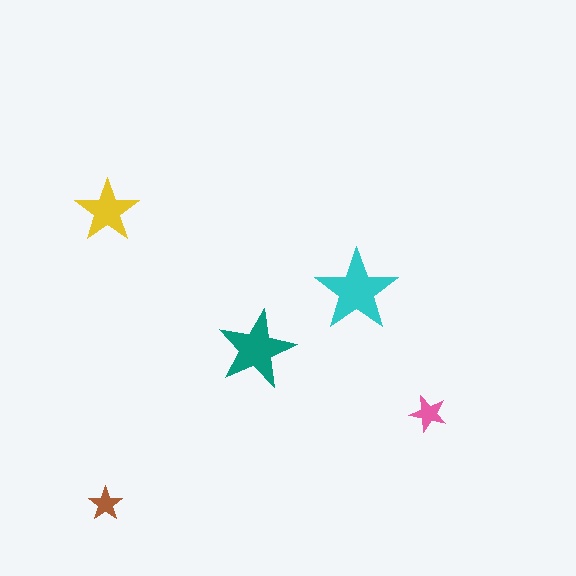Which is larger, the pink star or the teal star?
The teal one.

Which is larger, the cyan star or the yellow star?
The cyan one.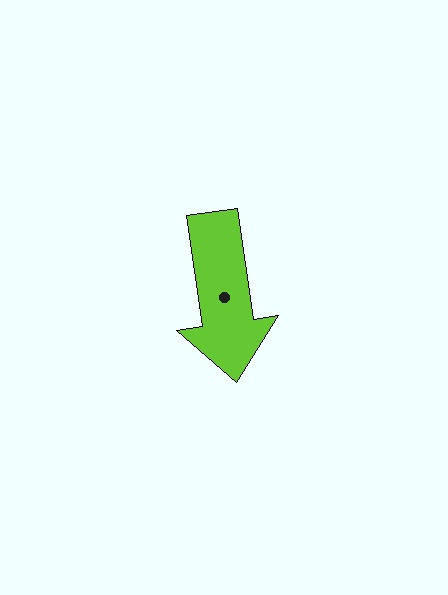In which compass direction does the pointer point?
South.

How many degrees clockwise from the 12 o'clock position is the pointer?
Approximately 172 degrees.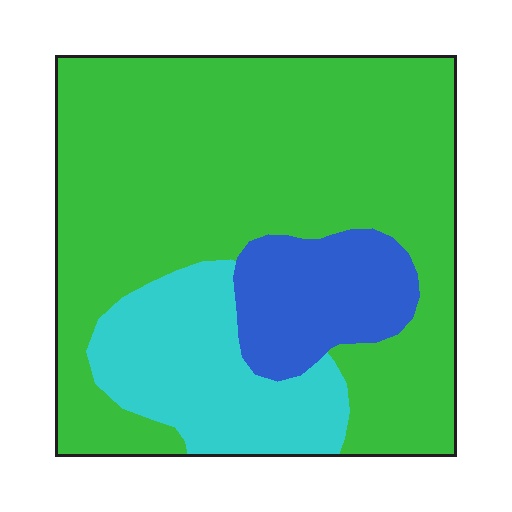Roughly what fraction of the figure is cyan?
Cyan takes up about one fifth (1/5) of the figure.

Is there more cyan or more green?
Green.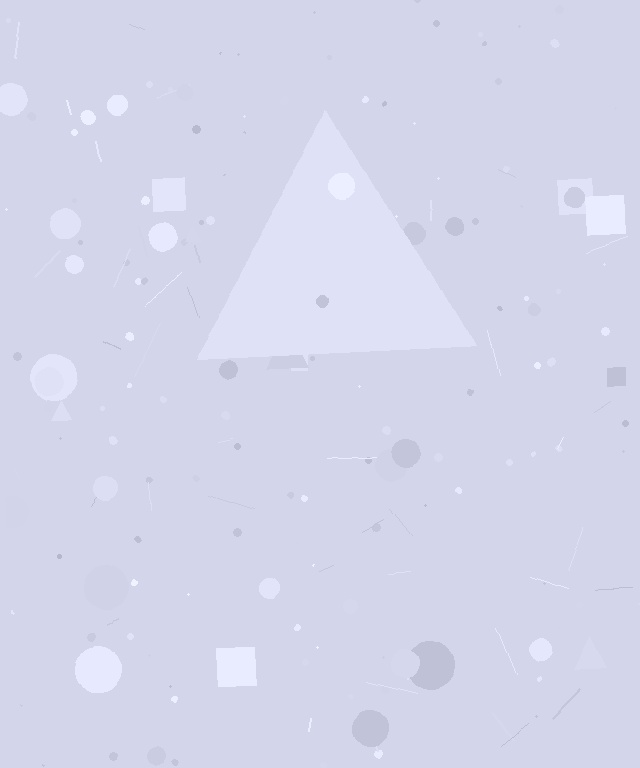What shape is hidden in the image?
A triangle is hidden in the image.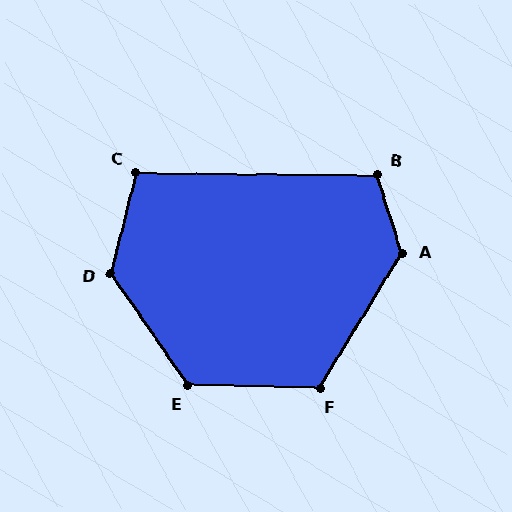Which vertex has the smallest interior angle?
C, at approximately 103 degrees.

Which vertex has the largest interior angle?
D, at approximately 131 degrees.